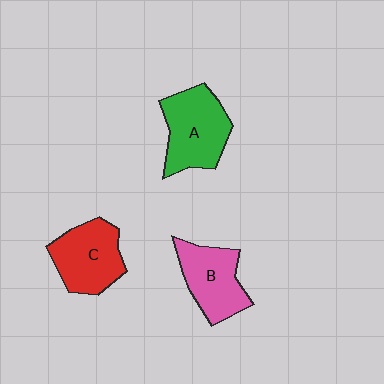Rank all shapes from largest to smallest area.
From largest to smallest: A (green), C (red), B (pink).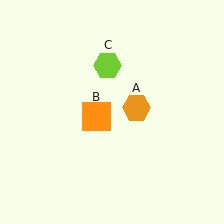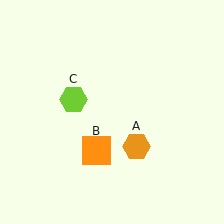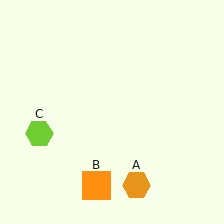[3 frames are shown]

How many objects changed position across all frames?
3 objects changed position: orange hexagon (object A), orange square (object B), lime hexagon (object C).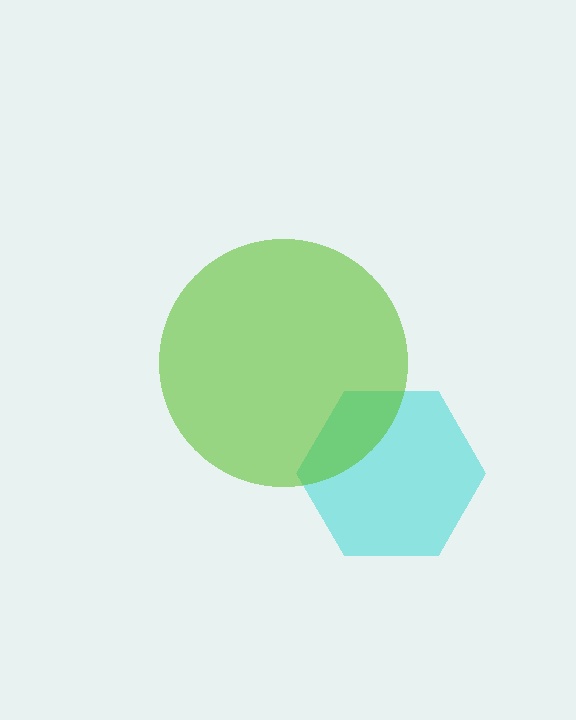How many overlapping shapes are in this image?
There are 2 overlapping shapes in the image.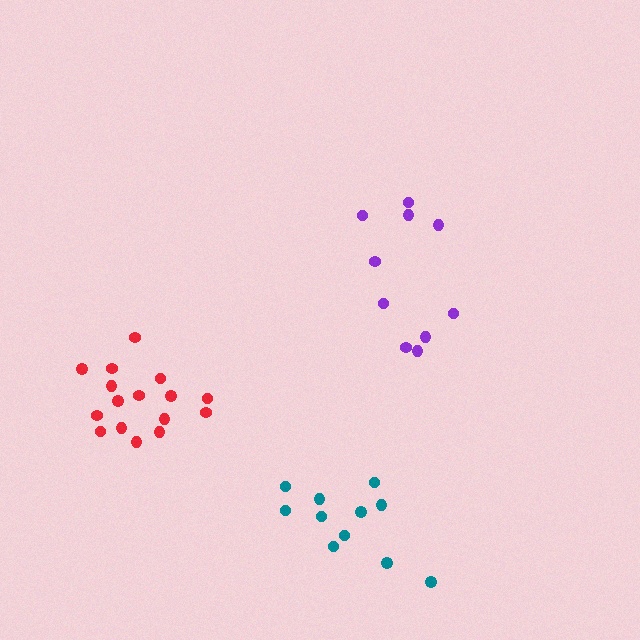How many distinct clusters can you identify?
There are 3 distinct clusters.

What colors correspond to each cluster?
The clusters are colored: red, teal, purple.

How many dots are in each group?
Group 1: 16 dots, Group 2: 11 dots, Group 3: 10 dots (37 total).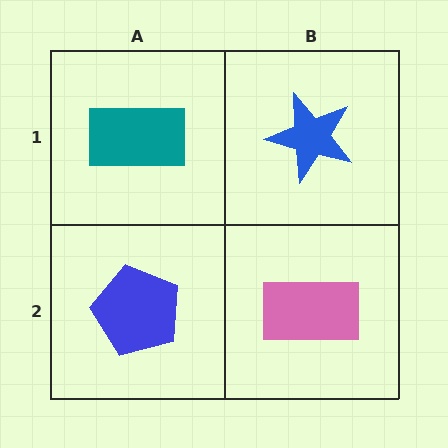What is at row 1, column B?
A blue star.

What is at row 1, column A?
A teal rectangle.